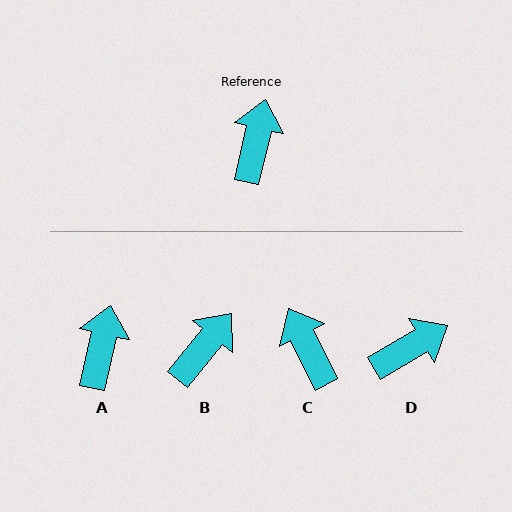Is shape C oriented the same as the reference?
No, it is off by about 40 degrees.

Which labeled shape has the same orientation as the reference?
A.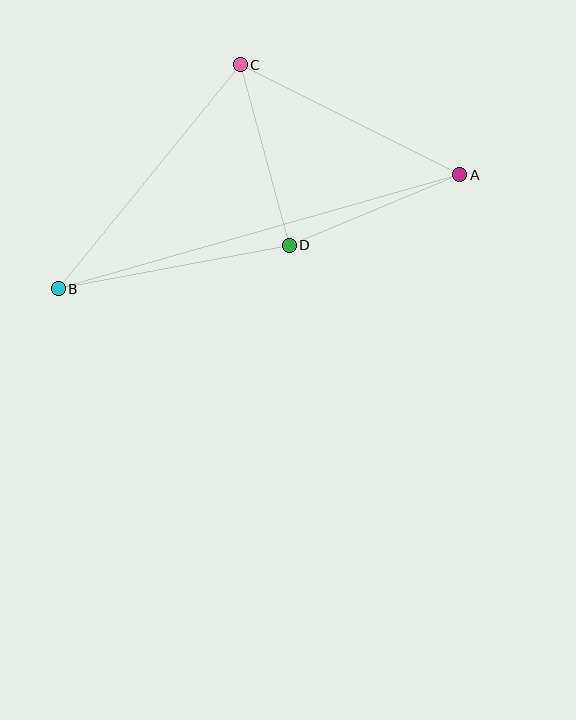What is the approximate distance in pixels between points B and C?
The distance between B and C is approximately 289 pixels.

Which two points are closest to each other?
Points A and D are closest to each other.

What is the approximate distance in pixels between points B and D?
The distance between B and D is approximately 235 pixels.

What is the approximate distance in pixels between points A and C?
The distance between A and C is approximately 246 pixels.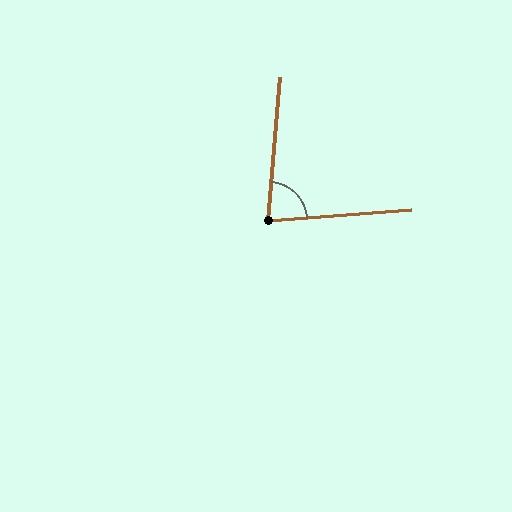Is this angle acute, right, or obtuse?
It is acute.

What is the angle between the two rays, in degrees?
Approximately 81 degrees.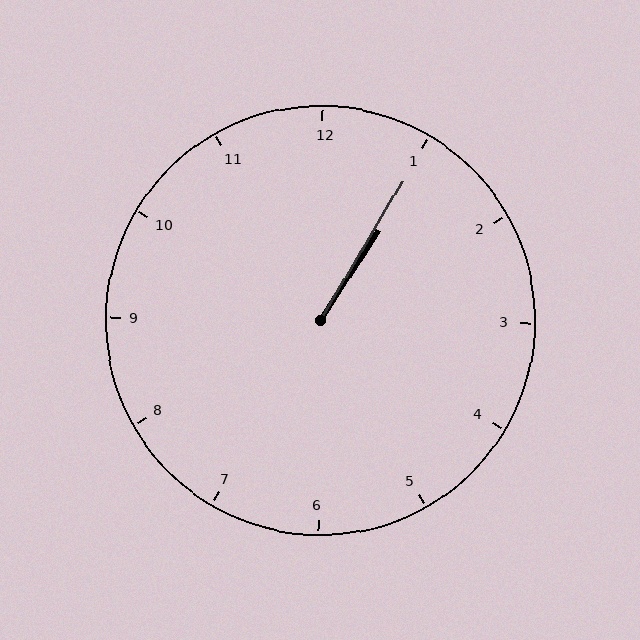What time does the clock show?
1:05.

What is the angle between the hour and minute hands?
Approximately 2 degrees.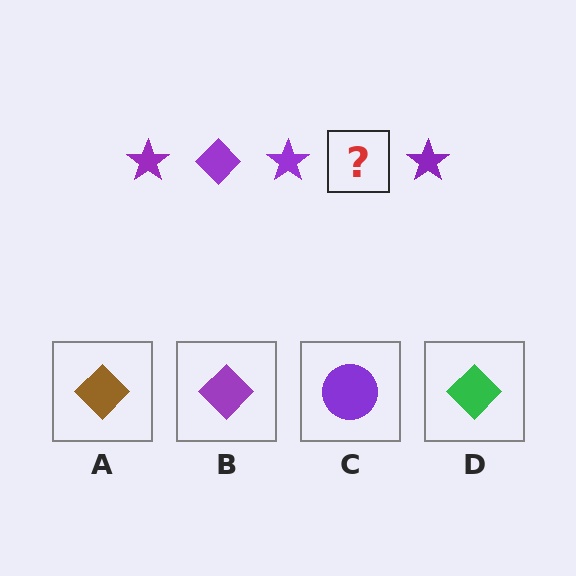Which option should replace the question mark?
Option B.